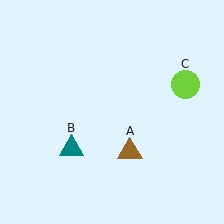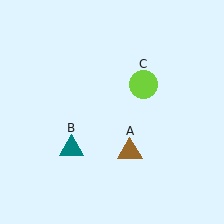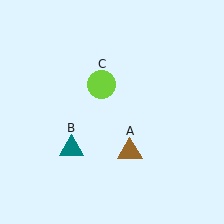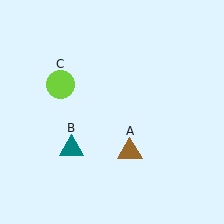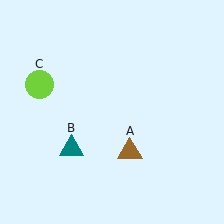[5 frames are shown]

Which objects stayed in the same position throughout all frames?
Brown triangle (object A) and teal triangle (object B) remained stationary.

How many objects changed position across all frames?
1 object changed position: lime circle (object C).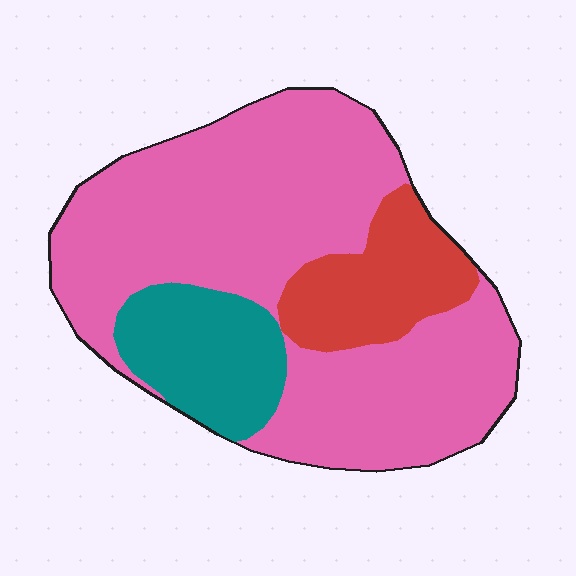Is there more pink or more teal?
Pink.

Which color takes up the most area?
Pink, at roughly 70%.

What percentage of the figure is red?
Red covers roughly 15% of the figure.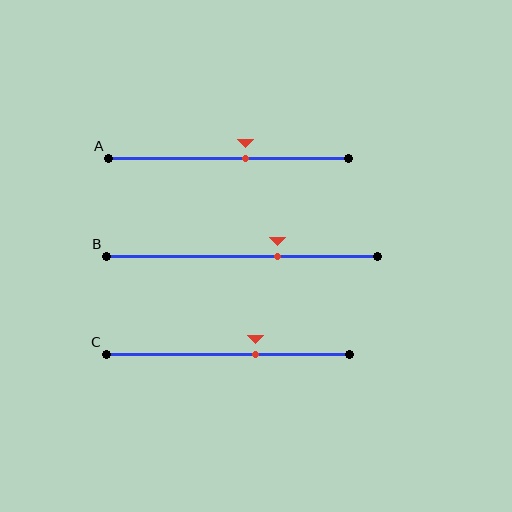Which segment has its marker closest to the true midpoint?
Segment A has its marker closest to the true midpoint.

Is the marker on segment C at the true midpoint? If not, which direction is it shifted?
No, the marker on segment C is shifted to the right by about 11% of the segment length.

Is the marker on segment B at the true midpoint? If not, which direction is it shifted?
No, the marker on segment B is shifted to the right by about 13% of the segment length.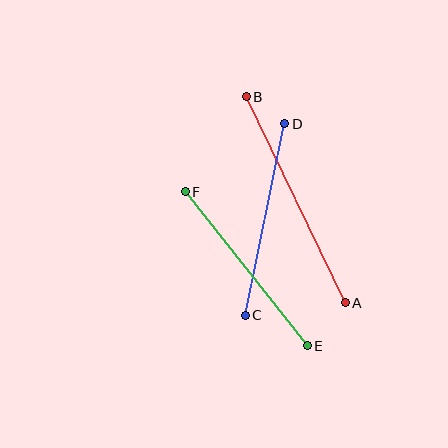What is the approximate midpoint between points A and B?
The midpoint is at approximately (296, 200) pixels.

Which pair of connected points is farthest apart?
Points A and B are farthest apart.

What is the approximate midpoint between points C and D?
The midpoint is at approximately (265, 220) pixels.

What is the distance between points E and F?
The distance is approximately 196 pixels.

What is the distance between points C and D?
The distance is approximately 196 pixels.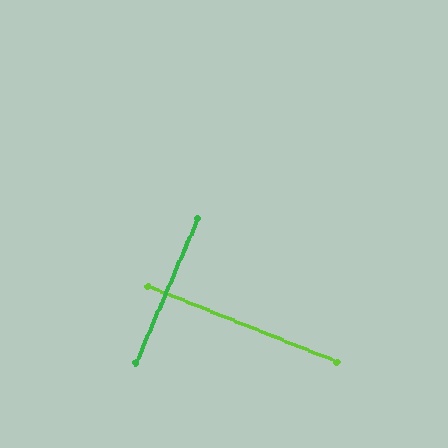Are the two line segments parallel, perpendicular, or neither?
Perpendicular — they meet at approximately 89°.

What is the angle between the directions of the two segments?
Approximately 89 degrees.